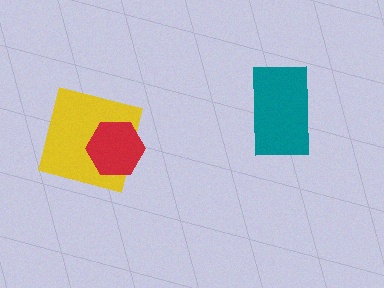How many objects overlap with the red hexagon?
1 object overlaps with the red hexagon.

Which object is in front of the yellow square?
The red hexagon is in front of the yellow square.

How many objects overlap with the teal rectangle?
0 objects overlap with the teal rectangle.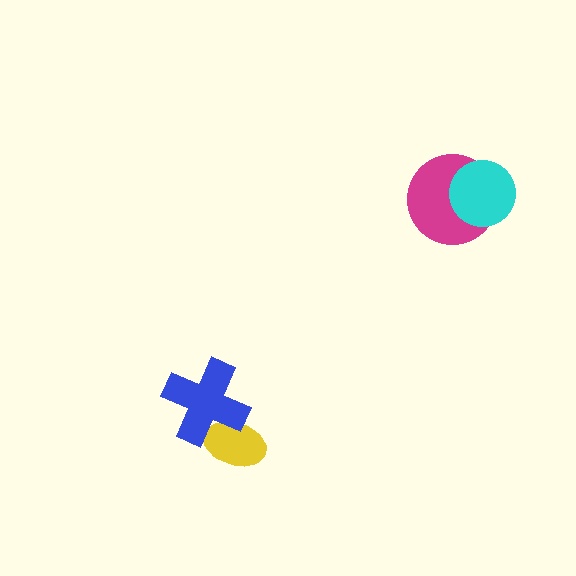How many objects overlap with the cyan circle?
1 object overlaps with the cyan circle.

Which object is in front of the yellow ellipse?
The blue cross is in front of the yellow ellipse.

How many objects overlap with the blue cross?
1 object overlaps with the blue cross.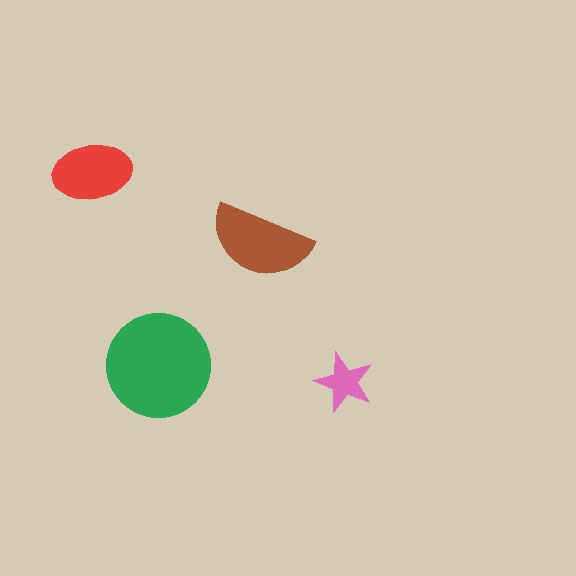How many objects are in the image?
There are 4 objects in the image.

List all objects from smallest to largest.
The pink star, the red ellipse, the brown semicircle, the green circle.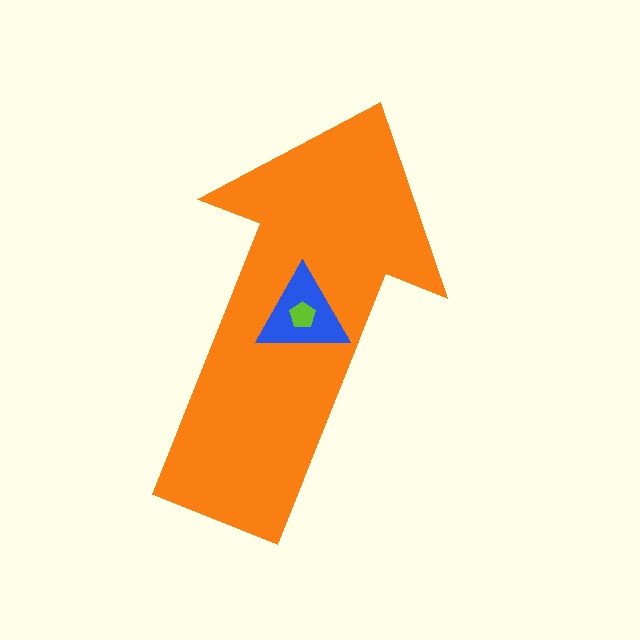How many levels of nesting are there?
3.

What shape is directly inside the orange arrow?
The blue triangle.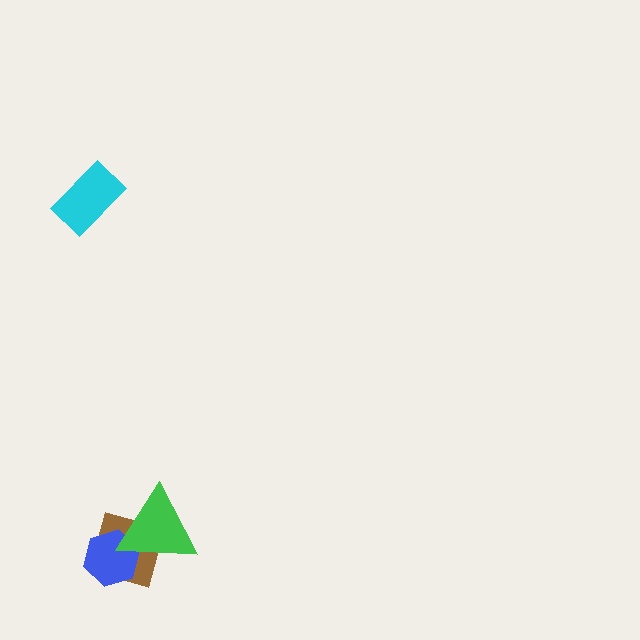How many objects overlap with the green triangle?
2 objects overlap with the green triangle.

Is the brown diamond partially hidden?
Yes, it is partially covered by another shape.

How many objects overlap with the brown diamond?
2 objects overlap with the brown diamond.